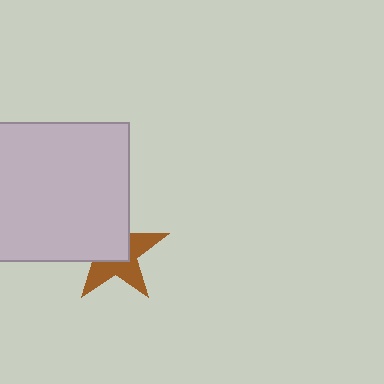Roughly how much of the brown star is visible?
About half of it is visible (roughly 49%).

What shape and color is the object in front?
The object in front is a light gray square.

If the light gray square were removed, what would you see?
You would see the complete brown star.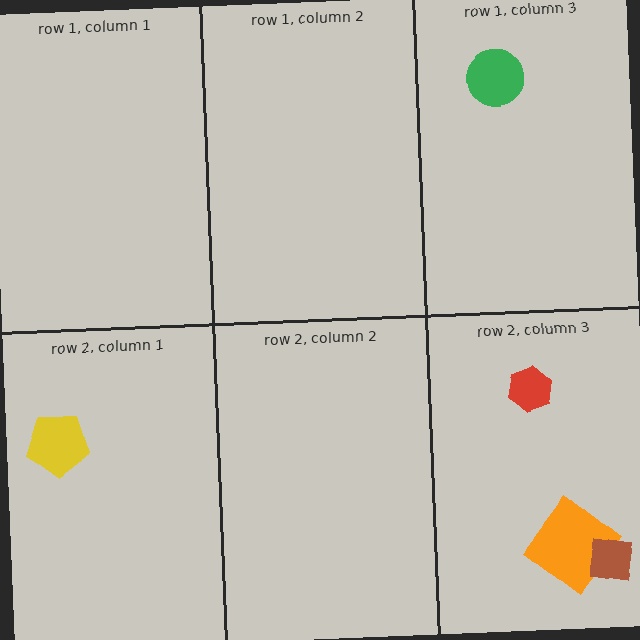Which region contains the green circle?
The row 1, column 3 region.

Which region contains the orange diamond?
The row 2, column 3 region.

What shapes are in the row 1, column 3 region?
The green circle.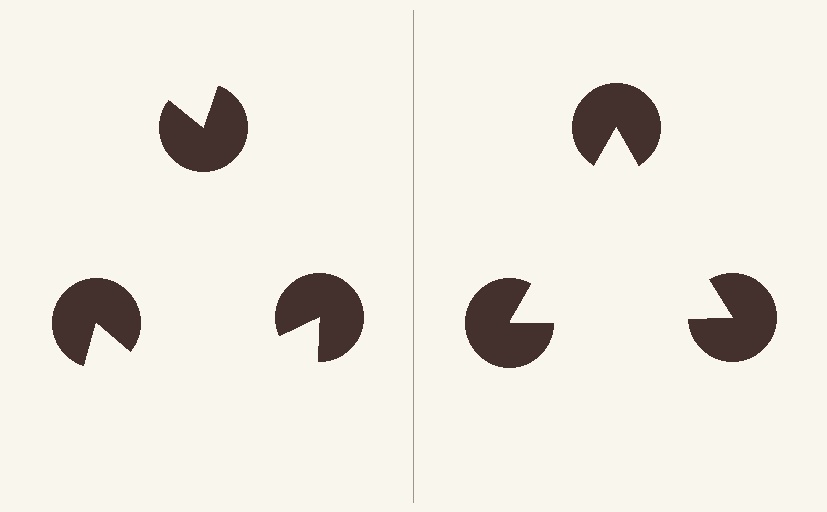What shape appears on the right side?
An illusory triangle.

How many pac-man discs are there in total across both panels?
6 — 3 on each side.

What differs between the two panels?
The pac-man discs are positioned identically on both sides; only the wedge orientations differ. On the right they align to a triangle; on the left they are misaligned.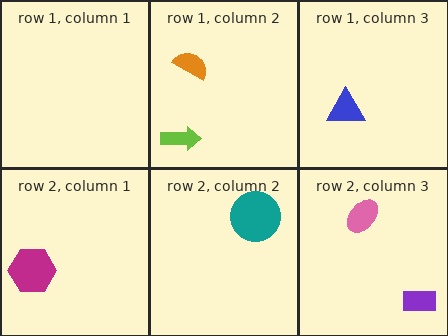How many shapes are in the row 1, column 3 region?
1.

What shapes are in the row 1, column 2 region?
The lime arrow, the orange semicircle.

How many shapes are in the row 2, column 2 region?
1.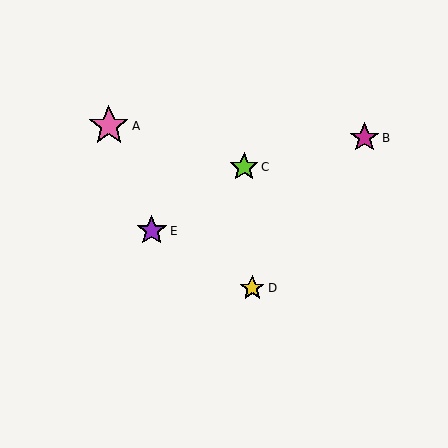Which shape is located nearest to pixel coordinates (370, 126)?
The magenta star (labeled B) at (365, 138) is nearest to that location.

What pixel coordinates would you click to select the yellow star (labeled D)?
Click at (252, 288) to select the yellow star D.